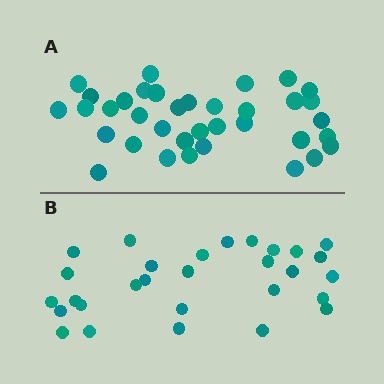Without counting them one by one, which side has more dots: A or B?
Region A (the top region) has more dots.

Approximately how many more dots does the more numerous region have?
Region A has roughly 8 or so more dots than region B.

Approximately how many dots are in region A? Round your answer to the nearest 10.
About 40 dots. (The exact count is 36, which rounds to 40.)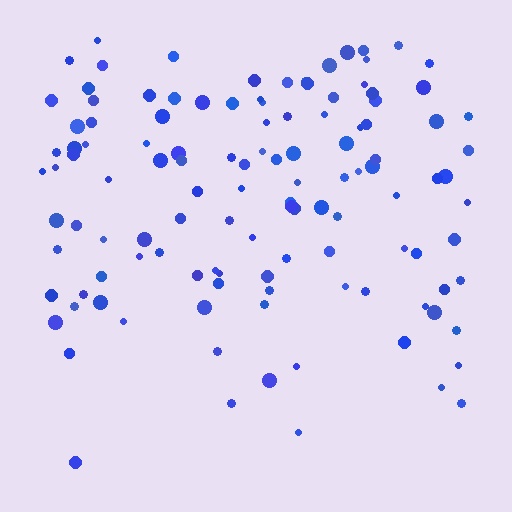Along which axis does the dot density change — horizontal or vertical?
Vertical.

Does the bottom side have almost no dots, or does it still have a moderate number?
Still a moderate number, just noticeably fewer than the top.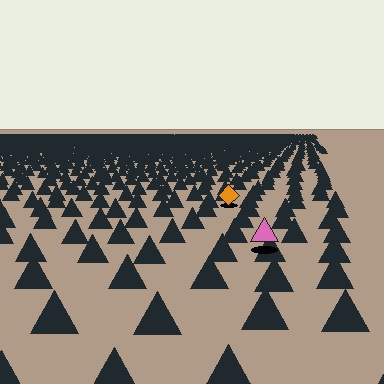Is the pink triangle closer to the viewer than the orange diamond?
Yes. The pink triangle is closer — you can tell from the texture gradient: the ground texture is coarser near it.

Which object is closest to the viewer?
The pink triangle is closest. The texture marks near it are larger and more spread out.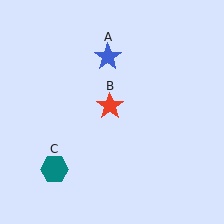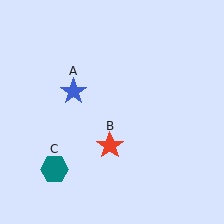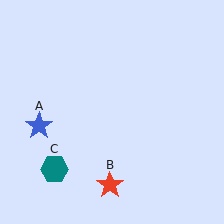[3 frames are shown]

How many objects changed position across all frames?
2 objects changed position: blue star (object A), red star (object B).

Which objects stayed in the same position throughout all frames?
Teal hexagon (object C) remained stationary.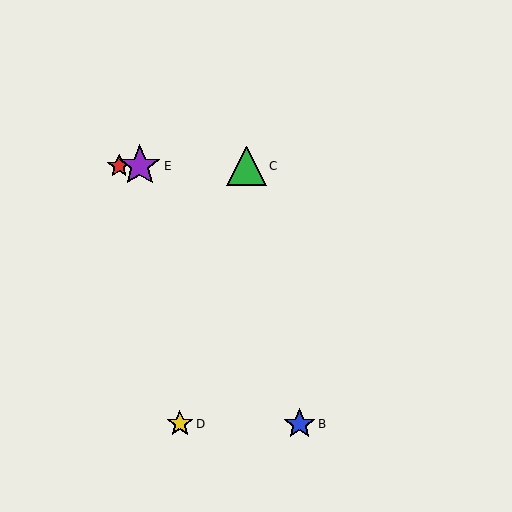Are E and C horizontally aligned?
Yes, both are at y≈166.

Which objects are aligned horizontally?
Objects A, C, E are aligned horizontally.